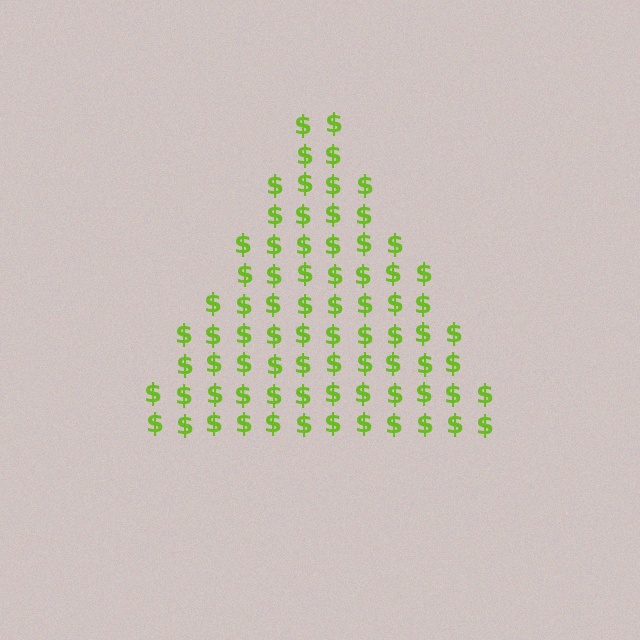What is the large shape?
The large shape is a triangle.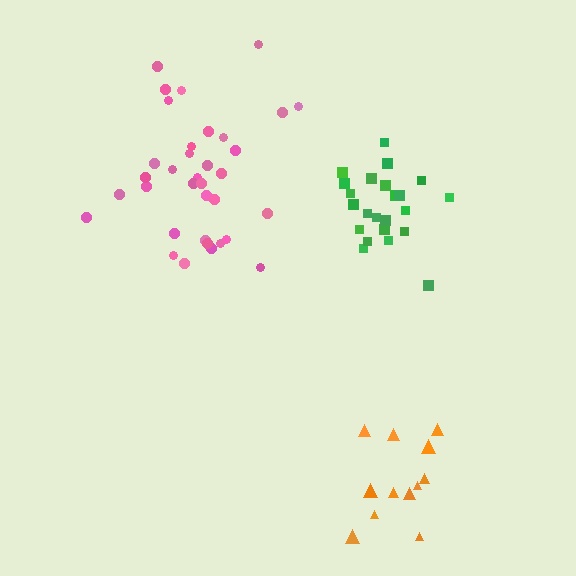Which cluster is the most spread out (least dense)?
Orange.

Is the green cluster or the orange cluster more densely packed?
Green.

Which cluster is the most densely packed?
Green.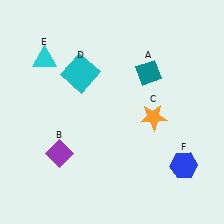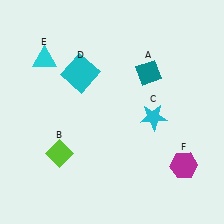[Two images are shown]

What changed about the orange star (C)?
In Image 1, C is orange. In Image 2, it changed to cyan.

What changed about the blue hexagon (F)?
In Image 1, F is blue. In Image 2, it changed to magenta.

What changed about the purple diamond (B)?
In Image 1, B is purple. In Image 2, it changed to lime.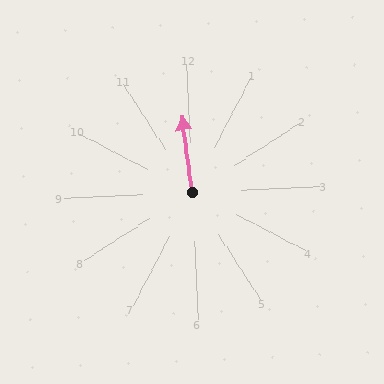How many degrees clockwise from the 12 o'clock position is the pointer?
Approximately 355 degrees.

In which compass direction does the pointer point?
North.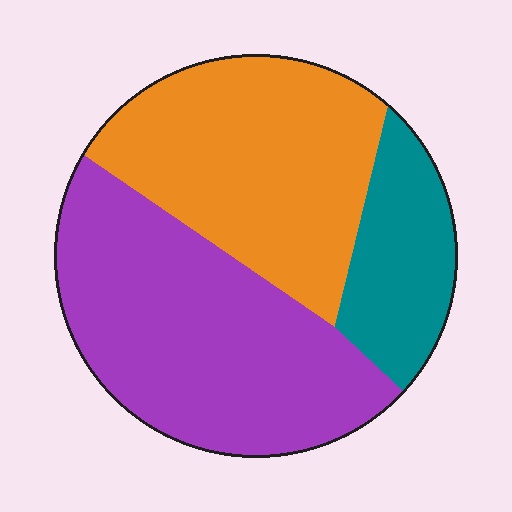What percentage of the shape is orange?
Orange covers about 40% of the shape.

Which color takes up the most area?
Purple, at roughly 45%.